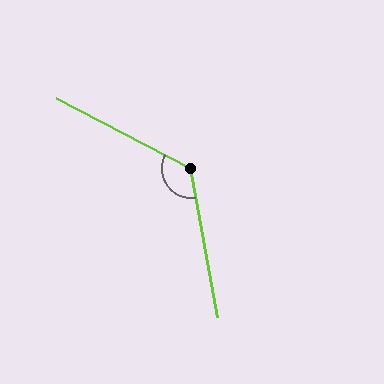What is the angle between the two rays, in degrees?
Approximately 128 degrees.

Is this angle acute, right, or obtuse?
It is obtuse.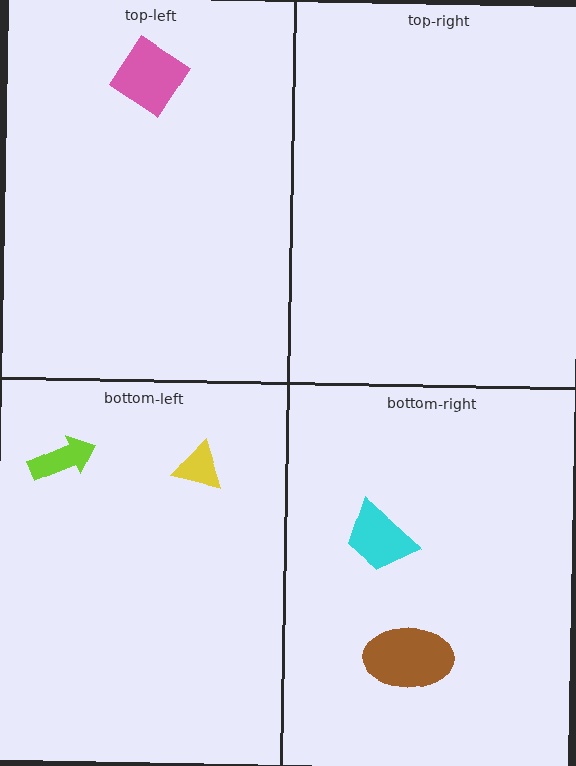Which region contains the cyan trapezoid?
The bottom-right region.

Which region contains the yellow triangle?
The bottom-left region.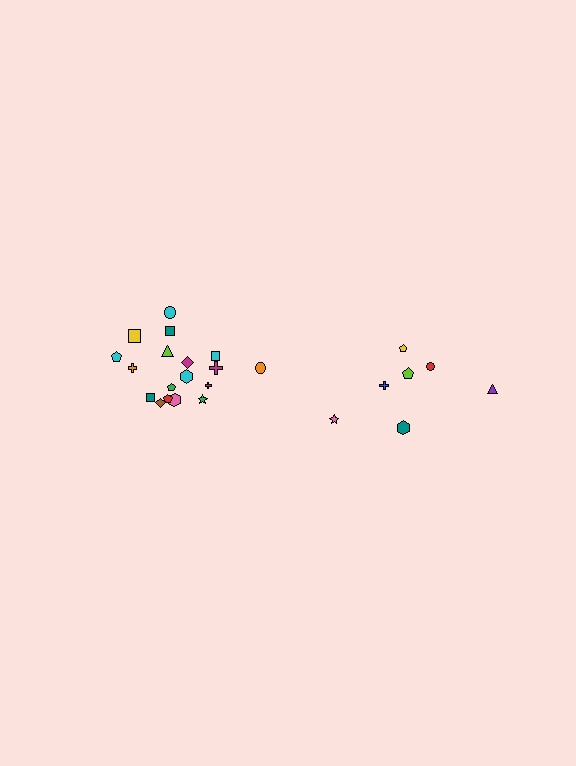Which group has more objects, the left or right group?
The left group.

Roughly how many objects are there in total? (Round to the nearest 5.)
Roughly 25 objects in total.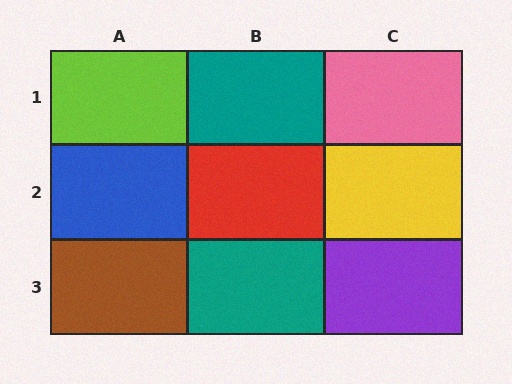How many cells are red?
1 cell is red.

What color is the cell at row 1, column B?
Teal.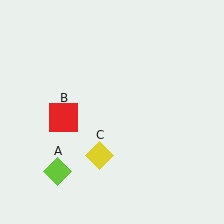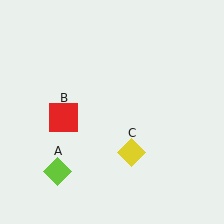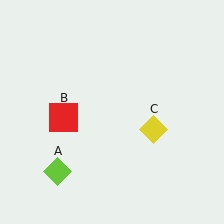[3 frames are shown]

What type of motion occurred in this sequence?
The yellow diamond (object C) rotated counterclockwise around the center of the scene.